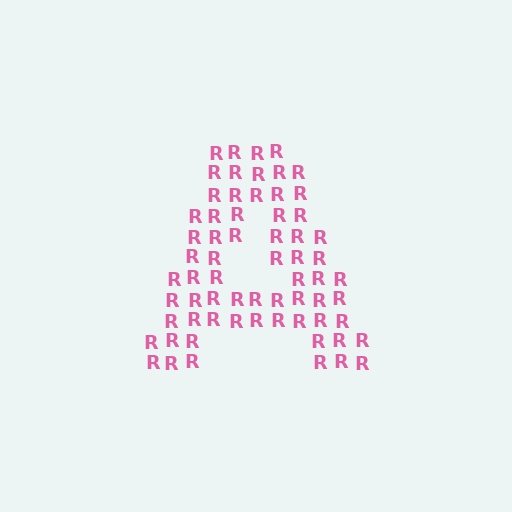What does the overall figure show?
The overall figure shows the letter A.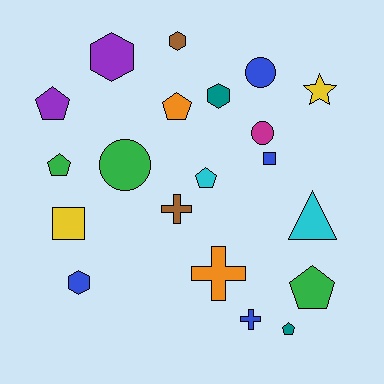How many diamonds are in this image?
There are no diamonds.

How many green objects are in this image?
There are 3 green objects.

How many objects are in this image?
There are 20 objects.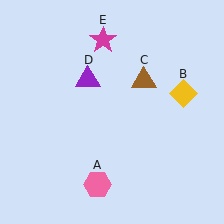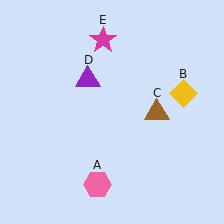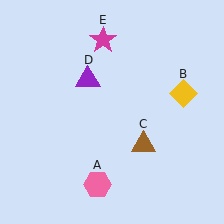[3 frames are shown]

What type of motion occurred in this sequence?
The brown triangle (object C) rotated clockwise around the center of the scene.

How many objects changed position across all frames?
1 object changed position: brown triangle (object C).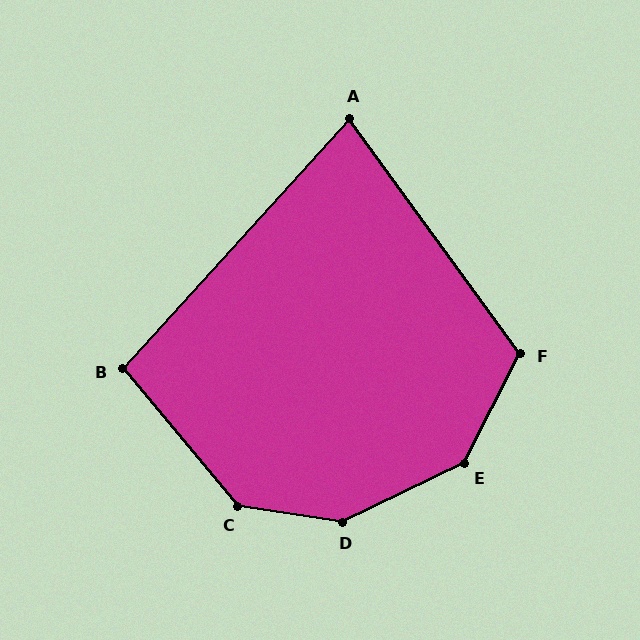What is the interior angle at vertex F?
Approximately 117 degrees (obtuse).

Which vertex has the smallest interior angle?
A, at approximately 78 degrees.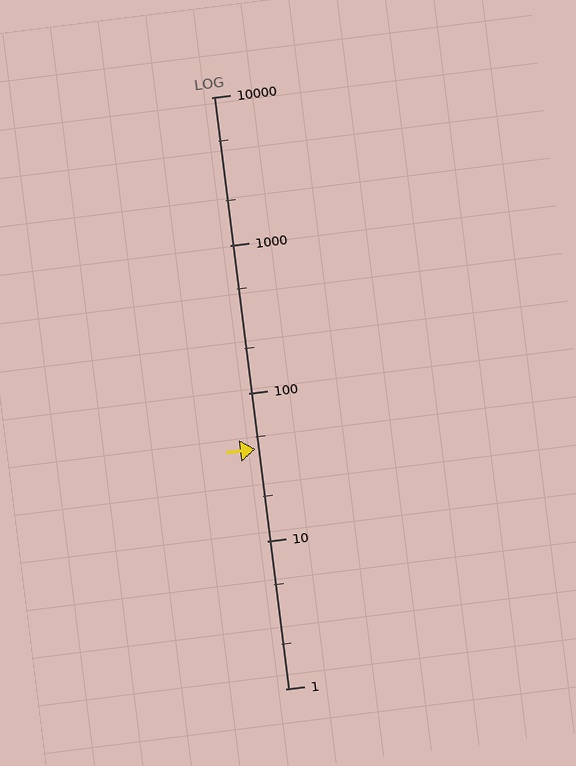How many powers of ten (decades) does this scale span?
The scale spans 4 decades, from 1 to 10000.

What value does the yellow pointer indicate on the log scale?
The pointer indicates approximately 42.